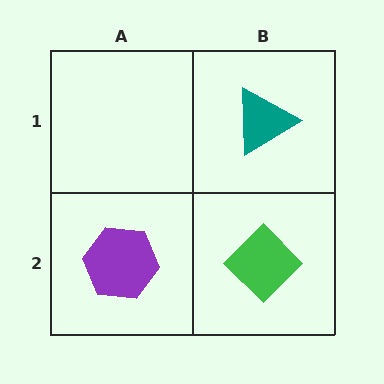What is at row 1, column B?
A teal triangle.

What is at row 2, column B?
A green diamond.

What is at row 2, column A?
A purple hexagon.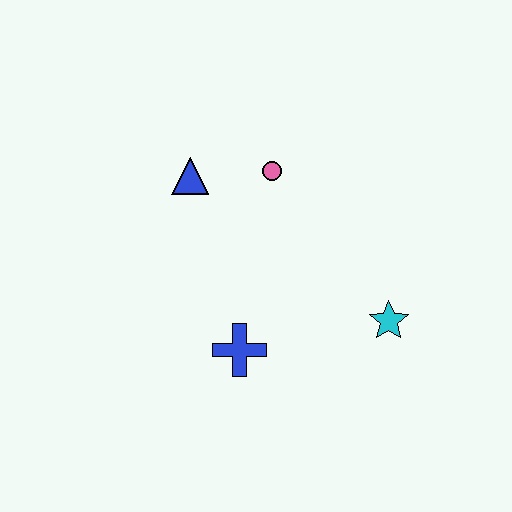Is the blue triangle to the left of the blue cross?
Yes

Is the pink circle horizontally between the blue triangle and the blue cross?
No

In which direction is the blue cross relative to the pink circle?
The blue cross is below the pink circle.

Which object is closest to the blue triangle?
The pink circle is closest to the blue triangle.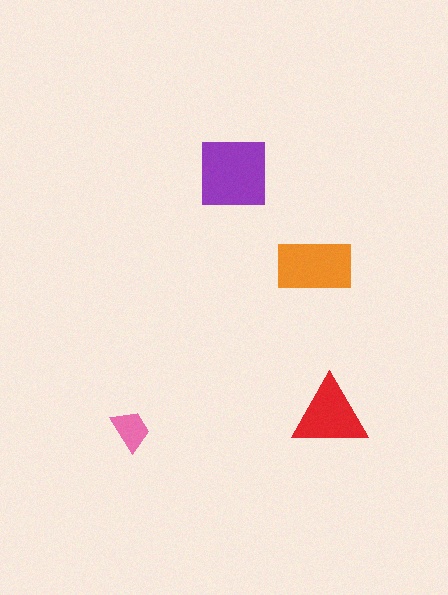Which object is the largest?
The purple square.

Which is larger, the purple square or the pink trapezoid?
The purple square.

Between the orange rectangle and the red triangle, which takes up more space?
The orange rectangle.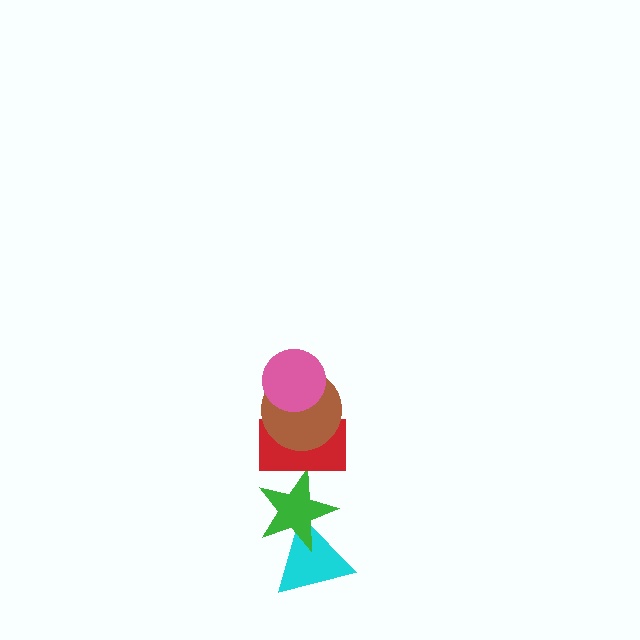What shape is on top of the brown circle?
The pink circle is on top of the brown circle.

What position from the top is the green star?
The green star is 4th from the top.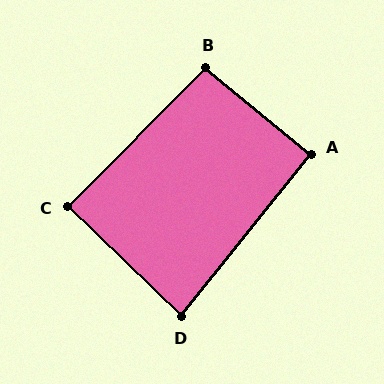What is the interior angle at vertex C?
Approximately 89 degrees (approximately right).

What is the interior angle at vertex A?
Approximately 91 degrees (approximately right).